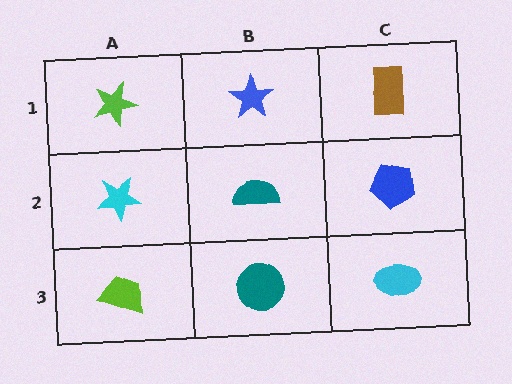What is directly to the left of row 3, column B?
A lime trapezoid.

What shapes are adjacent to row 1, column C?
A blue pentagon (row 2, column C), a blue star (row 1, column B).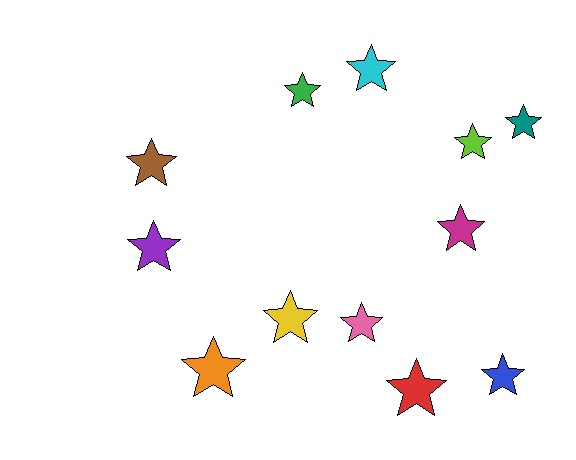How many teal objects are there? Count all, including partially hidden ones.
There is 1 teal object.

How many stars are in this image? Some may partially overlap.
There are 12 stars.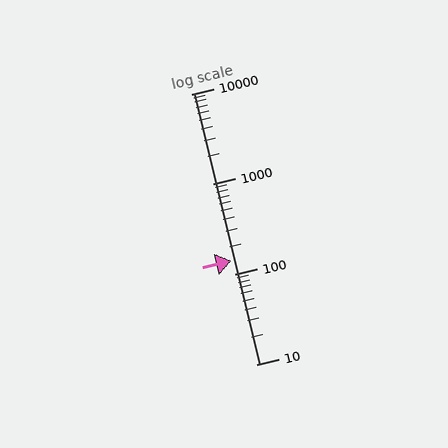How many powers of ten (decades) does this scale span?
The scale spans 3 decades, from 10 to 10000.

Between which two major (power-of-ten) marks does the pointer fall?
The pointer is between 100 and 1000.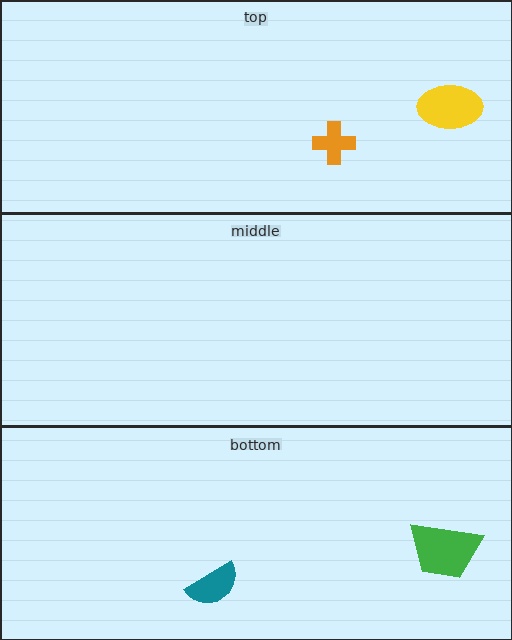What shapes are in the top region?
The yellow ellipse, the orange cross.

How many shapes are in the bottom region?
2.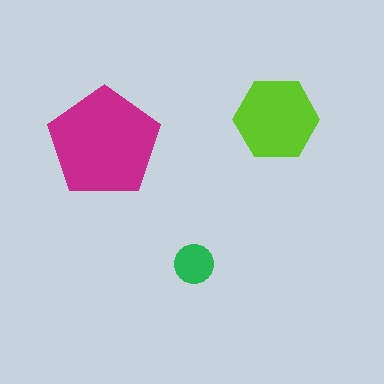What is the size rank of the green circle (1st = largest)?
3rd.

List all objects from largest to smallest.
The magenta pentagon, the lime hexagon, the green circle.